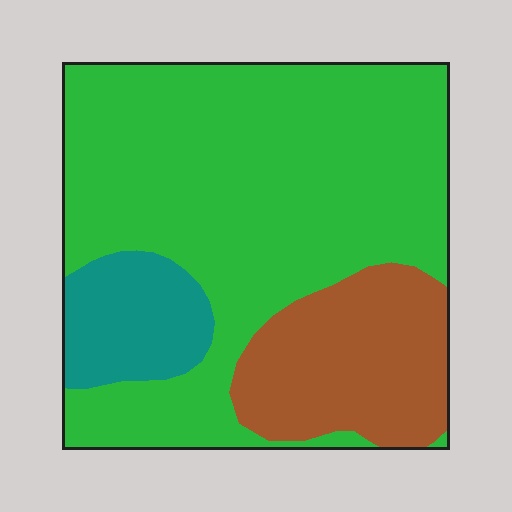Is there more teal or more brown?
Brown.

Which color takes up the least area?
Teal, at roughly 10%.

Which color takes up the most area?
Green, at roughly 65%.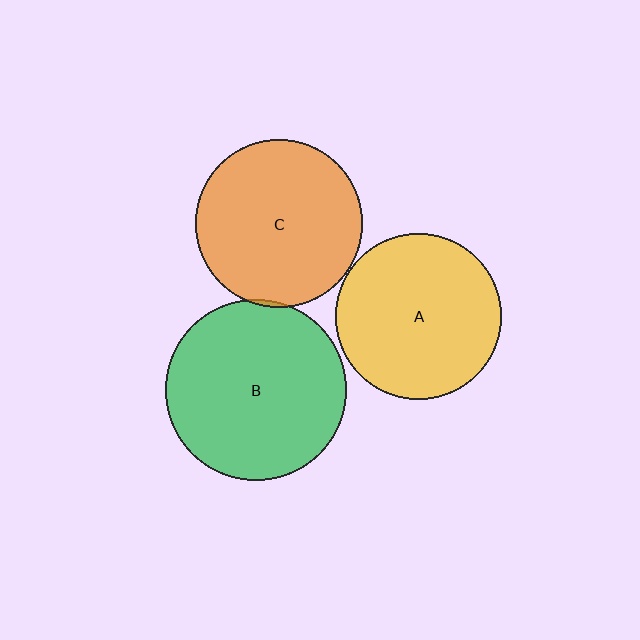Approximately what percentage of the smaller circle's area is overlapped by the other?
Approximately 5%.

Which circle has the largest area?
Circle B (green).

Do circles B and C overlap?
Yes.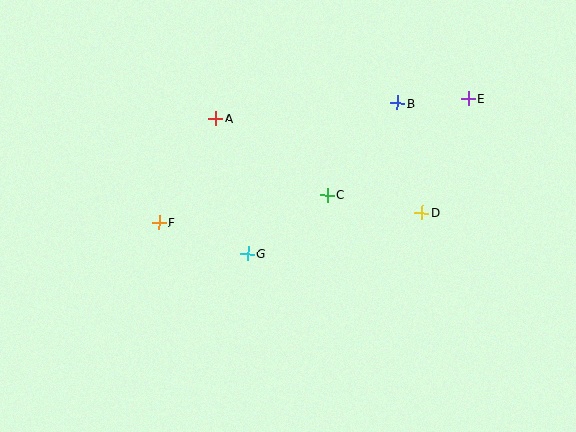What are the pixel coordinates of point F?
Point F is at (159, 223).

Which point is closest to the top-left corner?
Point A is closest to the top-left corner.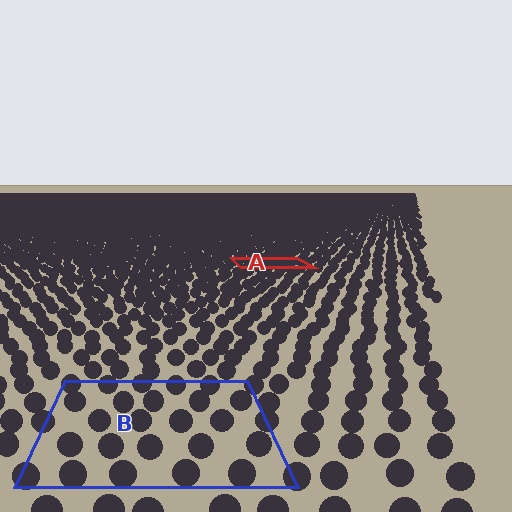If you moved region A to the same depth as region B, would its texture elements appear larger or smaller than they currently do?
They would appear larger. At a closer depth, the same texture elements are projected at a bigger on-screen size.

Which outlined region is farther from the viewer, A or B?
Region A is farther from the viewer — the texture elements inside it appear smaller and more densely packed.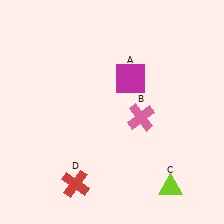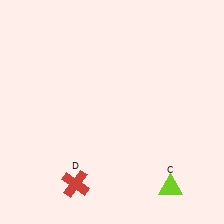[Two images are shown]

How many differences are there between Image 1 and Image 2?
There are 2 differences between the two images.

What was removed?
The pink cross (B), the magenta square (A) were removed in Image 2.